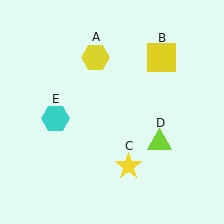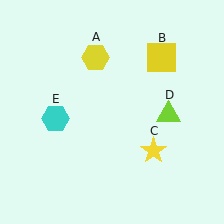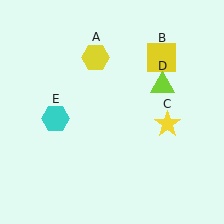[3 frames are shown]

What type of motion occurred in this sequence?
The yellow star (object C), lime triangle (object D) rotated counterclockwise around the center of the scene.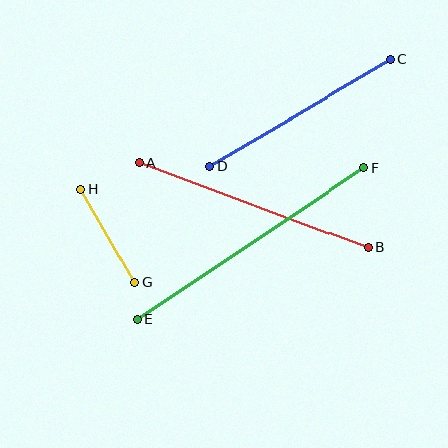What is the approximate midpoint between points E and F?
The midpoint is at approximately (251, 244) pixels.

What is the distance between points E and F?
The distance is approximately 272 pixels.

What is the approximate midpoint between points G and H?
The midpoint is at approximately (108, 236) pixels.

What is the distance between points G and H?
The distance is approximately 108 pixels.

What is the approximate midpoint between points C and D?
The midpoint is at approximately (300, 113) pixels.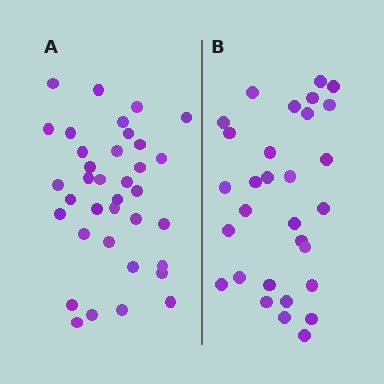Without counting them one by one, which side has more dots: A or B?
Region A (the left region) has more dots.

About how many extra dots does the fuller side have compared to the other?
Region A has about 6 more dots than region B.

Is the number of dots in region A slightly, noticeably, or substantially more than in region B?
Region A has only slightly more — the two regions are fairly close. The ratio is roughly 1.2 to 1.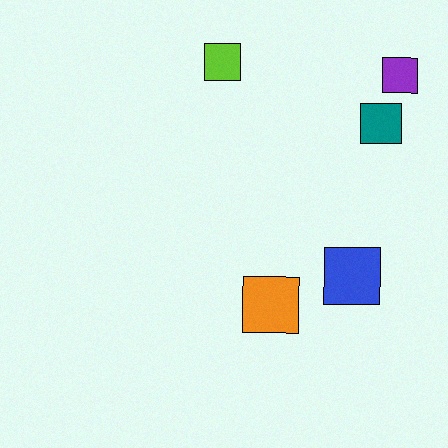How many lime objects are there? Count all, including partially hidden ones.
There is 1 lime object.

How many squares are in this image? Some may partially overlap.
There are 5 squares.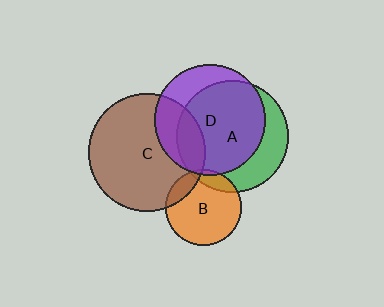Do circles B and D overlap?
Yes.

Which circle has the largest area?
Circle C (brown).